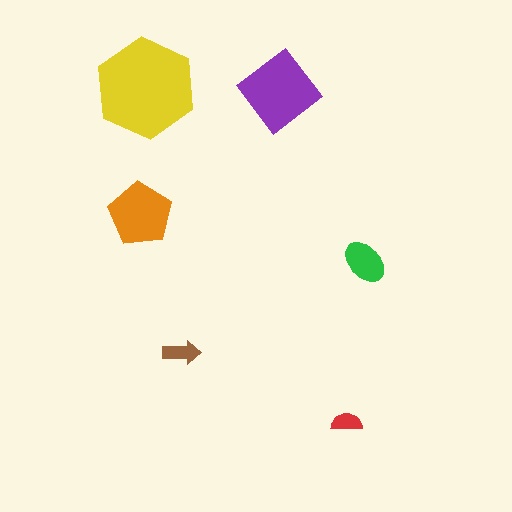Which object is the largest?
The yellow hexagon.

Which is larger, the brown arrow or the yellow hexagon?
The yellow hexagon.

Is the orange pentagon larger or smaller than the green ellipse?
Larger.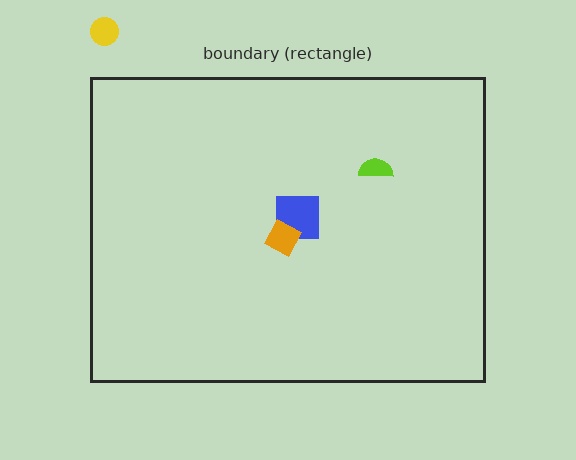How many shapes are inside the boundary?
3 inside, 1 outside.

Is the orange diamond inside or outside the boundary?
Inside.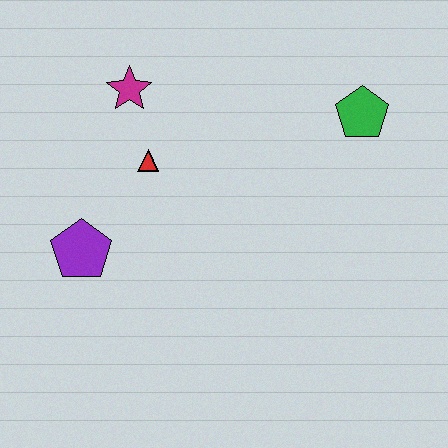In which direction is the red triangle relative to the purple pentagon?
The red triangle is above the purple pentagon.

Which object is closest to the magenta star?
The red triangle is closest to the magenta star.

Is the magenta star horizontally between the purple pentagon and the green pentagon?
Yes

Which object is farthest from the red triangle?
The green pentagon is farthest from the red triangle.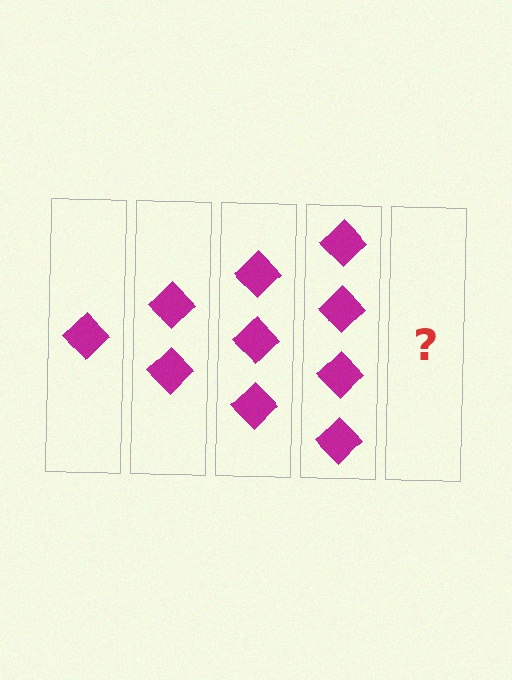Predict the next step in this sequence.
The next step is 5 diamonds.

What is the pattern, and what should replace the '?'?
The pattern is that each step adds one more diamond. The '?' should be 5 diamonds.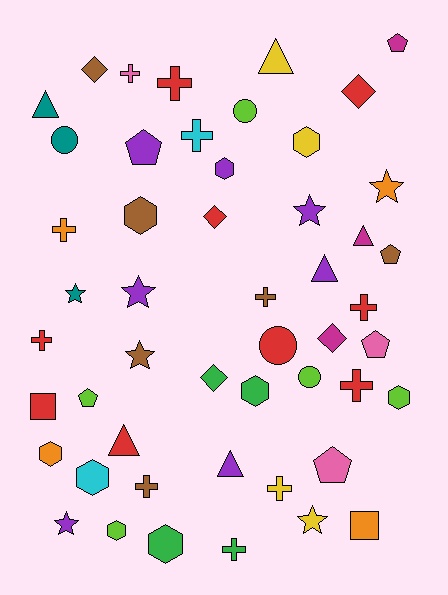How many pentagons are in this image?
There are 6 pentagons.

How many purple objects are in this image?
There are 7 purple objects.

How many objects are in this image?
There are 50 objects.